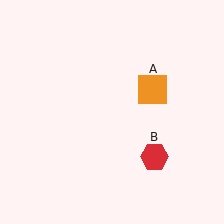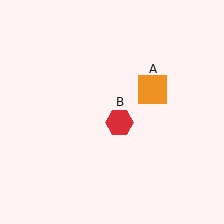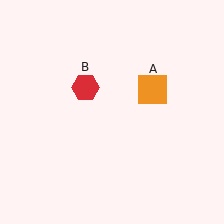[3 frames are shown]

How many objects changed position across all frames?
1 object changed position: red hexagon (object B).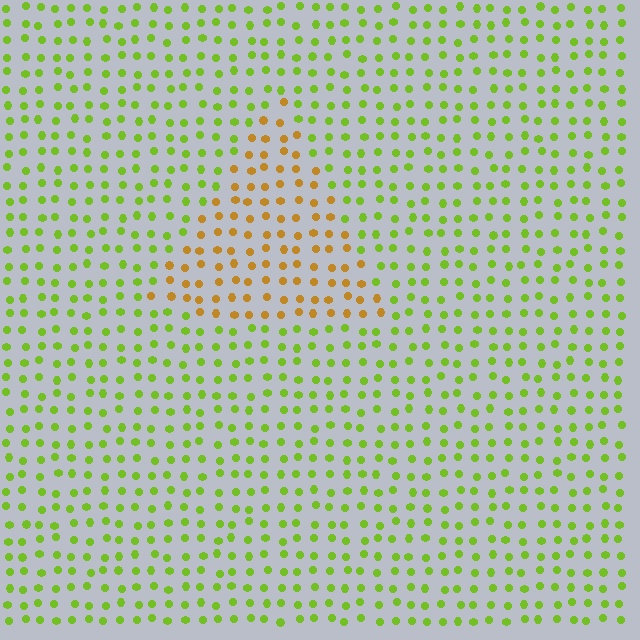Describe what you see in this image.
The image is filled with small lime elements in a uniform arrangement. A triangle-shaped region is visible where the elements are tinted to a slightly different hue, forming a subtle color boundary.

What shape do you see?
I see a triangle.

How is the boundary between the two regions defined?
The boundary is defined purely by a slight shift in hue (about 51 degrees). Spacing, size, and orientation are identical on both sides.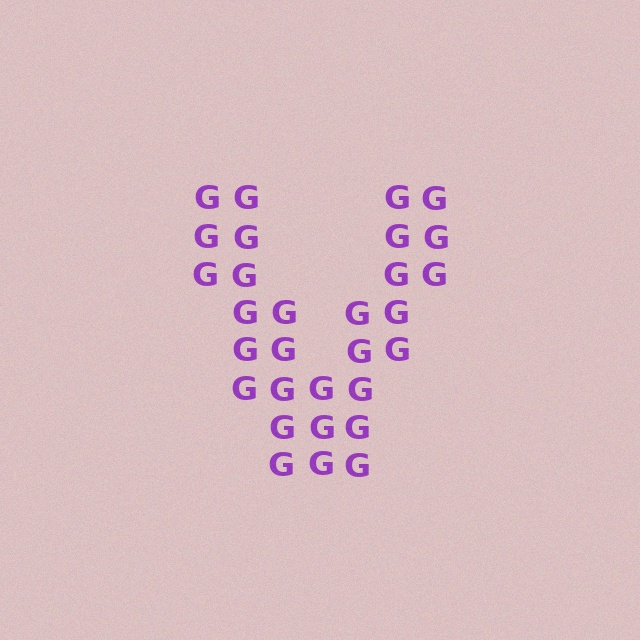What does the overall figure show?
The overall figure shows the letter V.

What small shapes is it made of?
It is made of small letter G's.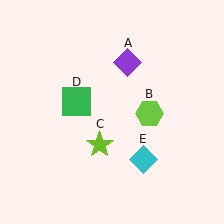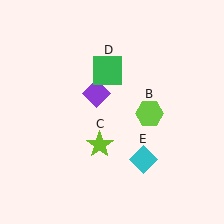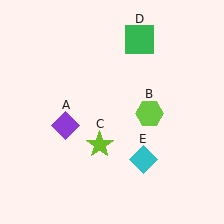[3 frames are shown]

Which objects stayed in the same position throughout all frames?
Lime hexagon (object B) and lime star (object C) and cyan diamond (object E) remained stationary.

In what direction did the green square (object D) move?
The green square (object D) moved up and to the right.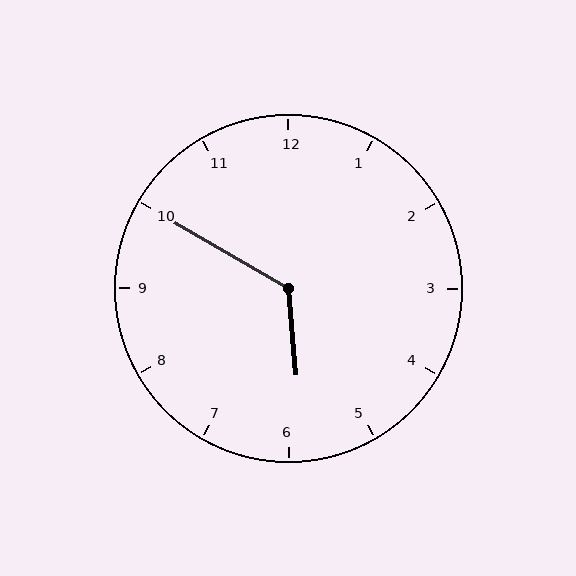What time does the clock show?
5:50.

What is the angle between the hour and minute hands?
Approximately 125 degrees.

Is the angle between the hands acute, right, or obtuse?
It is obtuse.